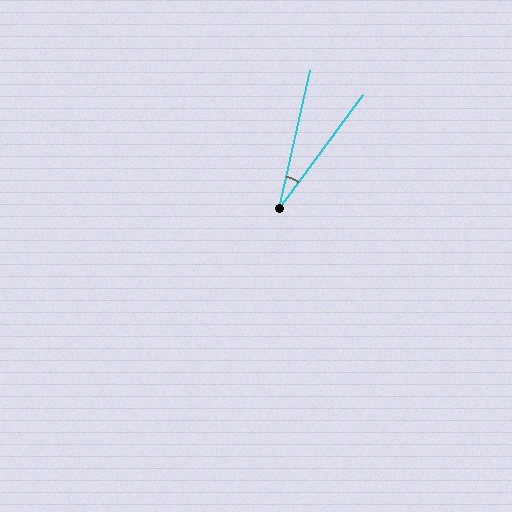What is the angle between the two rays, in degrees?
Approximately 24 degrees.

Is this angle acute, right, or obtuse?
It is acute.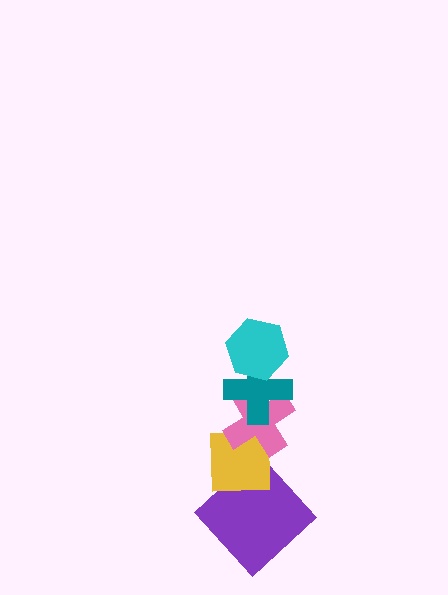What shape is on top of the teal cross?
The cyan hexagon is on top of the teal cross.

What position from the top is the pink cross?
The pink cross is 3rd from the top.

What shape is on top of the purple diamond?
The yellow square is on top of the purple diamond.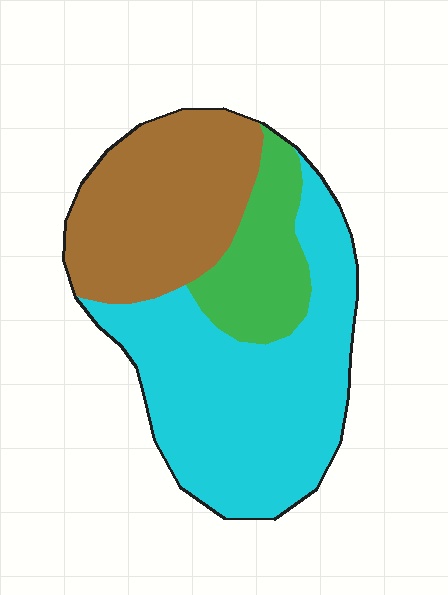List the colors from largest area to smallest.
From largest to smallest: cyan, brown, green.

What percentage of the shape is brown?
Brown takes up about one third (1/3) of the shape.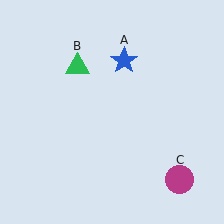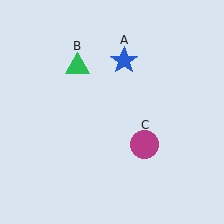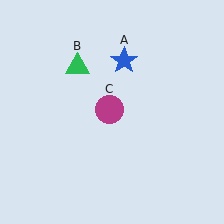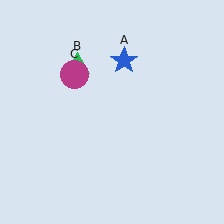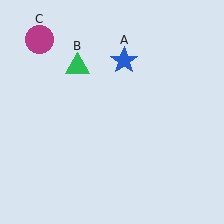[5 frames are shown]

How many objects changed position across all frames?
1 object changed position: magenta circle (object C).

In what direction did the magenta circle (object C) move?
The magenta circle (object C) moved up and to the left.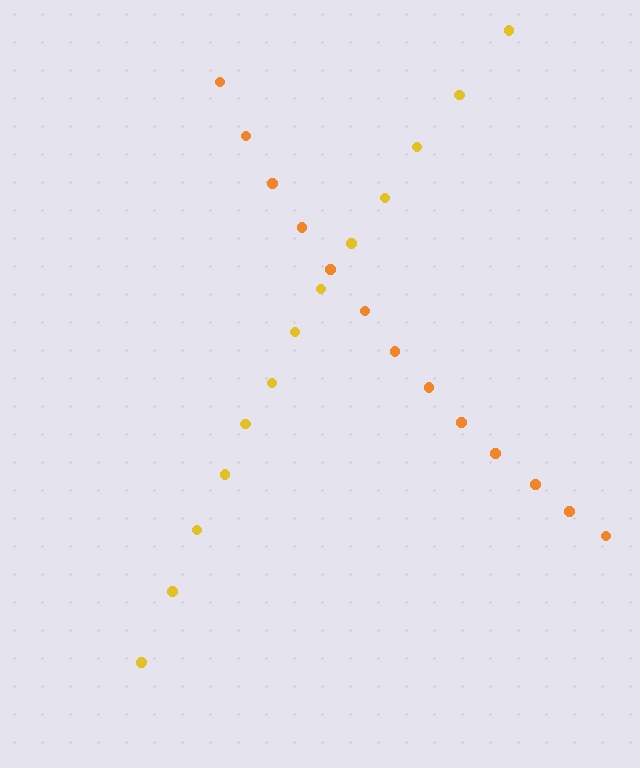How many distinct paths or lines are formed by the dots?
There are 2 distinct paths.